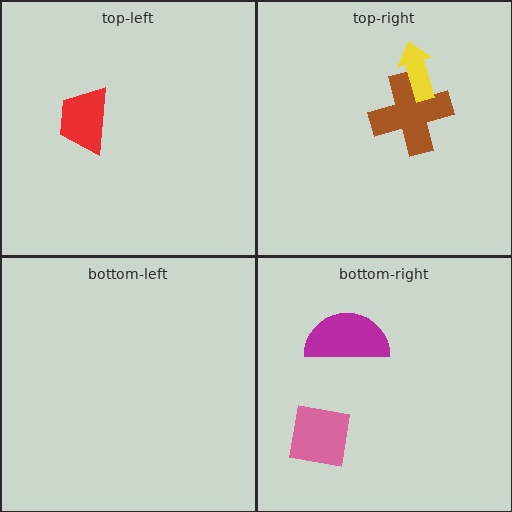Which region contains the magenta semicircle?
The bottom-right region.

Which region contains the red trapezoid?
The top-left region.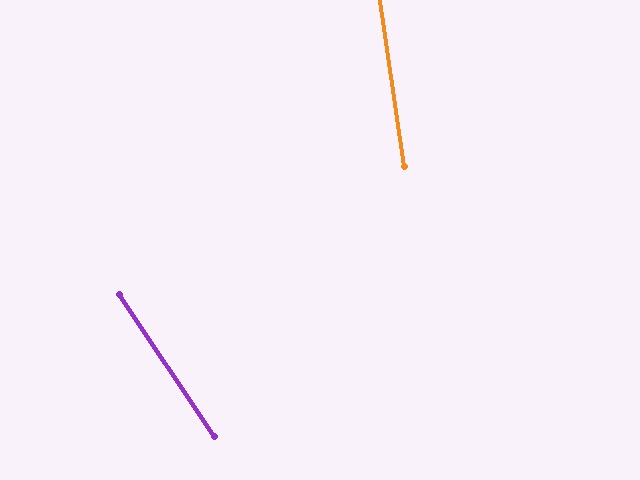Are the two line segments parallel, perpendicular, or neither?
Neither parallel nor perpendicular — they differ by about 26°.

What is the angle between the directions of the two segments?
Approximately 26 degrees.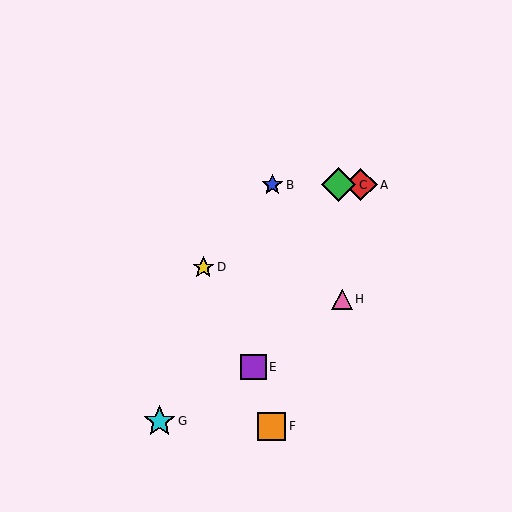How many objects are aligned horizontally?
3 objects (A, B, C) are aligned horizontally.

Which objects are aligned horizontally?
Objects A, B, C are aligned horizontally.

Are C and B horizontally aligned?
Yes, both are at y≈185.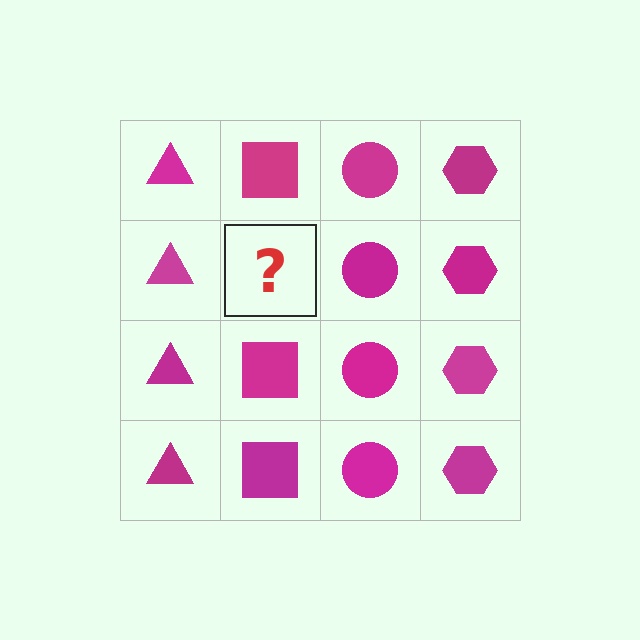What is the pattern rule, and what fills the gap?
The rule is that each column has a consistent shape. The gap should be filled with a magenta square.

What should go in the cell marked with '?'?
The missing cell should contain a magenta square.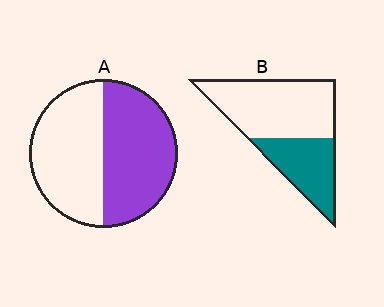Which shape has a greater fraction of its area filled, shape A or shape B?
Shape A.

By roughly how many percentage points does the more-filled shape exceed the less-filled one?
By roughly 15 percentage points (A over B).